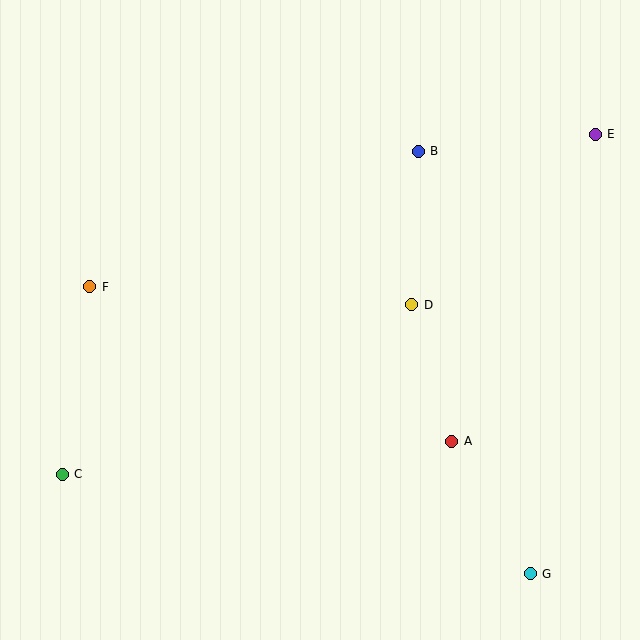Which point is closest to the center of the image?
Point D at (412, 305) is closest to the center.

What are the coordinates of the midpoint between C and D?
The midpoint between C and D is at (237, 390).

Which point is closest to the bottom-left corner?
Point C is closest to the bottom-left corner.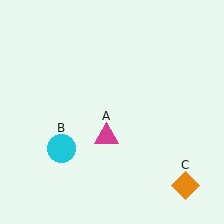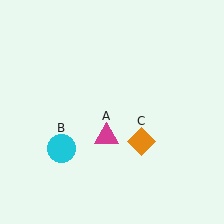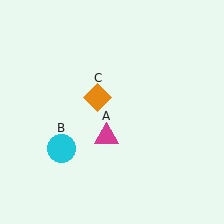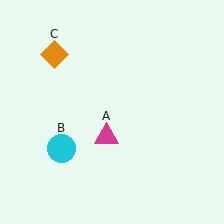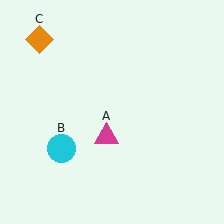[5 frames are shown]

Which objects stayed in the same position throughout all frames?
Magenta triangle (object A) and cyan circle (object B) remained stationary.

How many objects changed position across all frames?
1 object changed position: orange diamond (object C).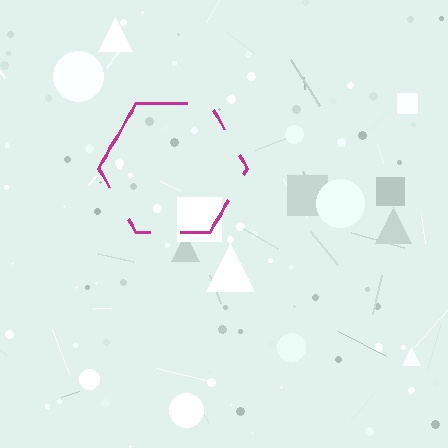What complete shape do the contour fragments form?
The contour fragments form a hexagon.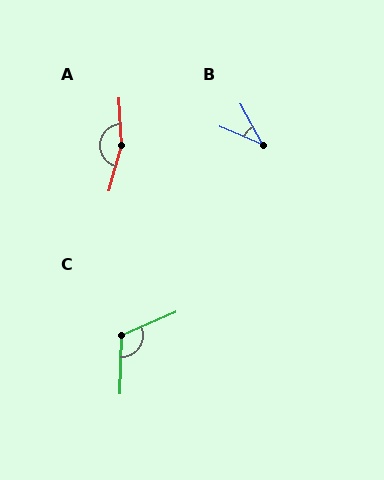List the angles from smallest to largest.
B (38°), C (115°), A (162°).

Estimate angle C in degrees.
Approximately 115 degrees.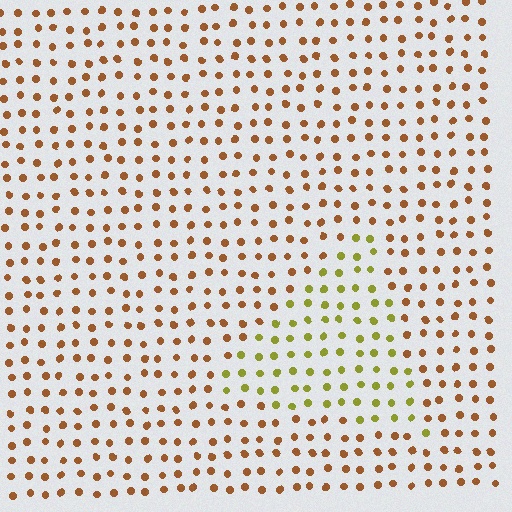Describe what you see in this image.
The image is filled with small brown elements in a uniform arrangement. A triangle-shaped region is visible where the elements are tinted to a slightly different hue, forming a subtle color boundary.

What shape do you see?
I see a triangle.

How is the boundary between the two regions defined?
The boundary is defined purely by a slight shift in hue (about 44 degrees). Spacing, size, and orientation are identical on both sides.